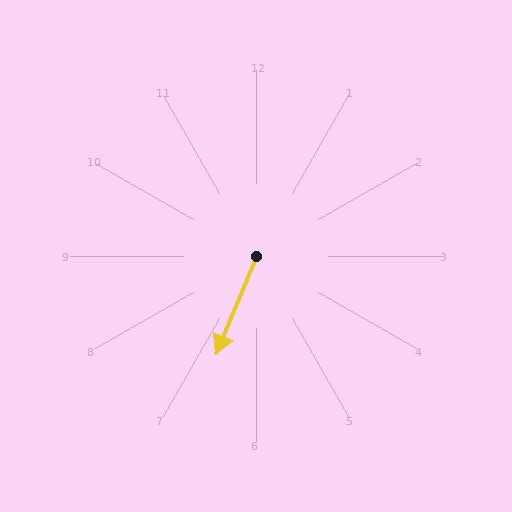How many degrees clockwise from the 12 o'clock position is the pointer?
Approximately 202 degrees.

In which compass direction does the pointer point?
South.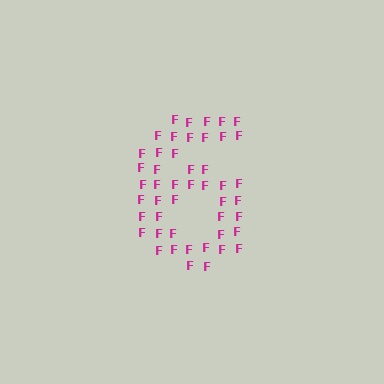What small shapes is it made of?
It is made of small letter F's.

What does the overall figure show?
The overall figure shows the digit 6.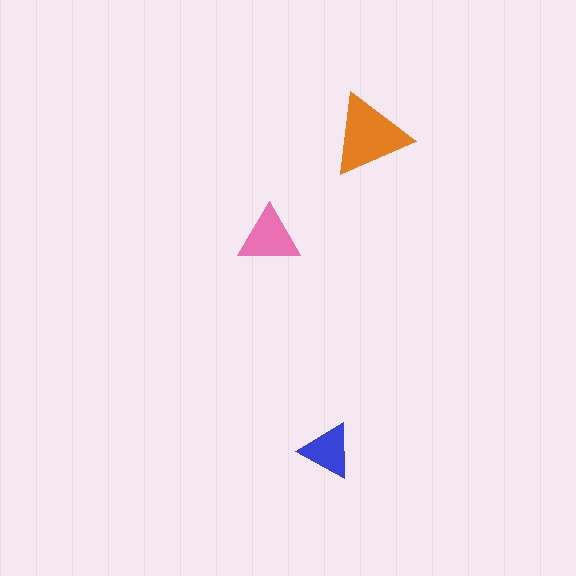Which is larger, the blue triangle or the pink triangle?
The pink one.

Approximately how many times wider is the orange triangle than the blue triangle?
About 1.5 times wider.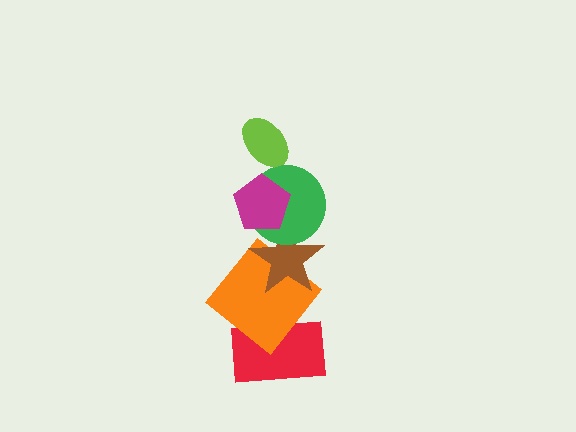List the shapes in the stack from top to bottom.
From top to bottom: the lime ellipse, the magenta pentagon, the green circle, the brown star, the orange diamond, the red rectangle.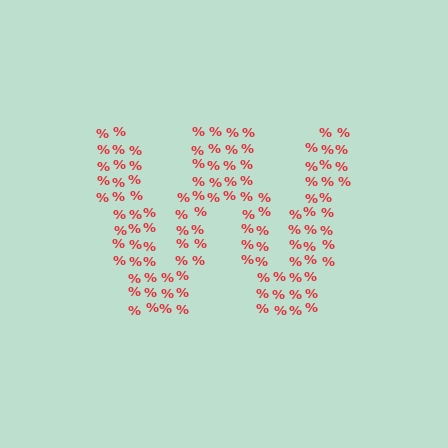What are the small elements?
The small elements are percent signs.